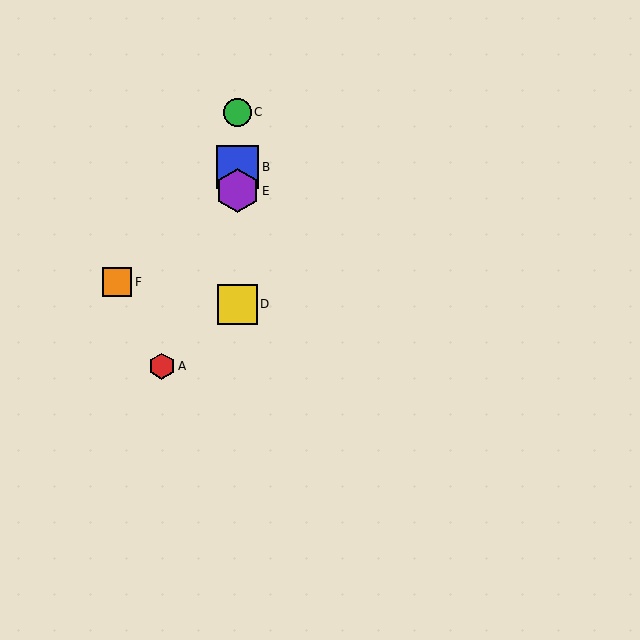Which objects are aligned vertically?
Objects B, C, D, E are aligned vertically.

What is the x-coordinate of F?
Object F is at x≈117.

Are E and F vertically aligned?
No, E is at x≈237 and F is at x≈117.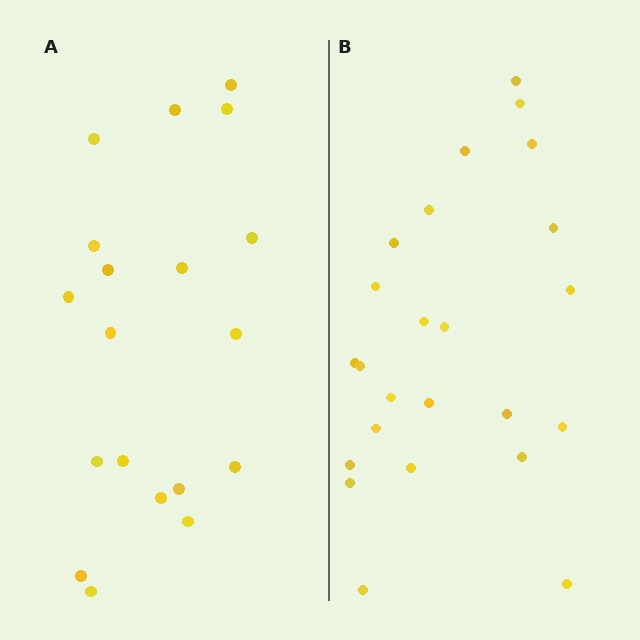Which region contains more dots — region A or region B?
Region B (the right region) has more dots.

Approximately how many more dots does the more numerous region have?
Region B has about 5 more dots than region A.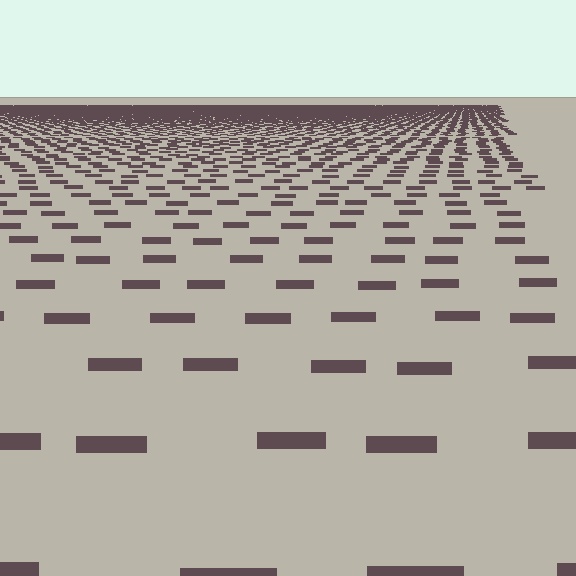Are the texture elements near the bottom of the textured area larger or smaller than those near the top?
Larger. Near the bottom, elements are closer to the viewer and appear at a bigger on-screen size.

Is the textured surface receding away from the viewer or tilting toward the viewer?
The surface is receding away from the viewer. Texture elements get smaller and denser toward the top.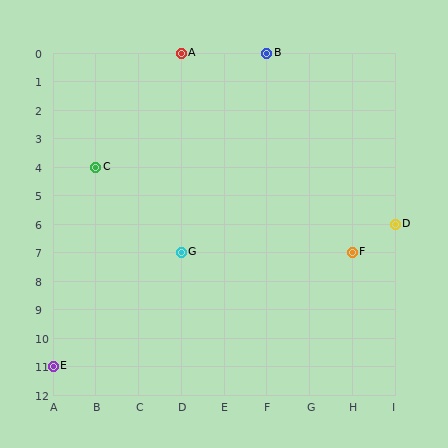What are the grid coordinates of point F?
Point F is at grid coordinates (H, 7).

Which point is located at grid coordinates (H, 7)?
Point F is at (H, 7).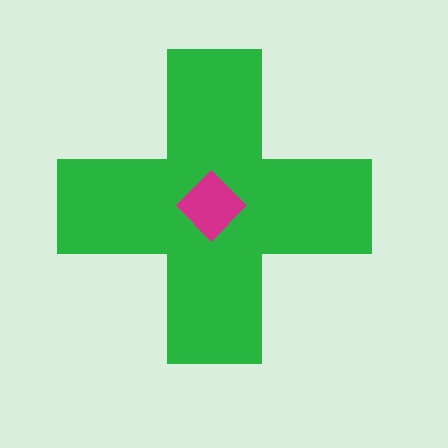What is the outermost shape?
The green cross.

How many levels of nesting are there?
2.